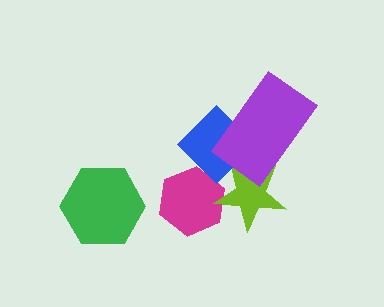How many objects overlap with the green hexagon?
0 objects overlap with the green hexagon.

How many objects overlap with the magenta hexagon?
2 objects overlap with the magenta hexagon.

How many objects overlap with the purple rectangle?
2 objects overlap with the purple rectangle.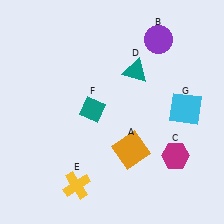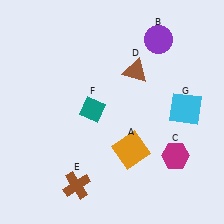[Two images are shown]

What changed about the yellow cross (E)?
In Image 1, E is yellow. In Image 2, it changed to brown.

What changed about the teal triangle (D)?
In Image 1, D is teal. In Image 2, it changed to brown.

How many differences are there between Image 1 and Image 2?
There are 2 differences between the two images.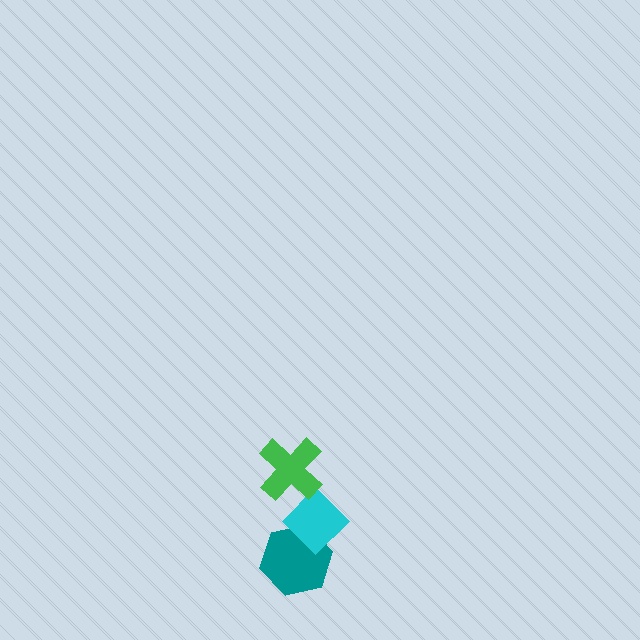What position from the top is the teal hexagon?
The teal hexagon is 3rd from the top.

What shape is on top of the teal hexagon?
The cyan diamond is on top of the teal hexagon.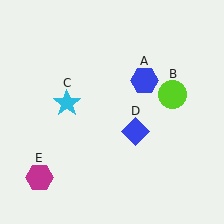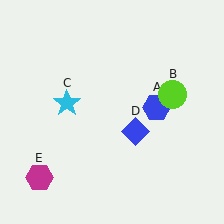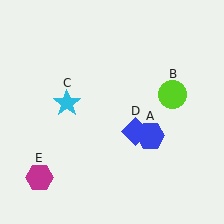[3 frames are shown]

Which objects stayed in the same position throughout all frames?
Lime circle (object B) and cyan star (object C) and blue diamond (object D) and magenta hexagon (object E) remained stationary.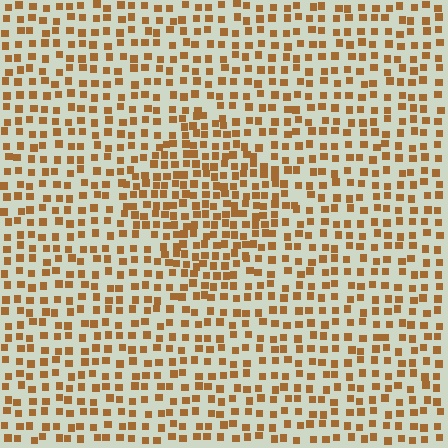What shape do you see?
I see a diamond.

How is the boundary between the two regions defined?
The boundary is defined by a change in element density (approximately 1.6x ratio). All elements are the same color, size, and shape.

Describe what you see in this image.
The image contains small brown elements arranged at two different densities. A diamond-shaped region is visible where the elements are more densely packed than the surrounding area.